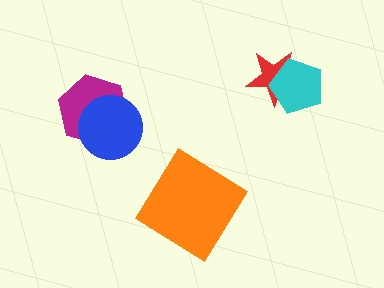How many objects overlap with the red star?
1 object overlaps with the red star.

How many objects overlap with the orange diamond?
0 objects overlap with the orange diamond.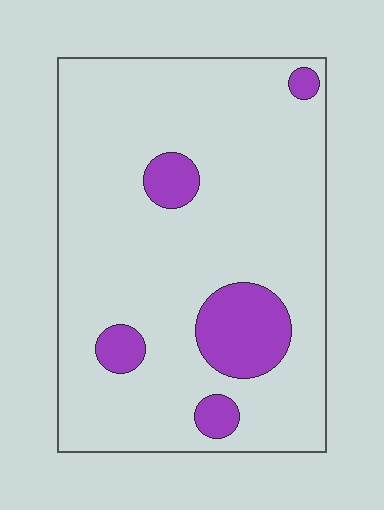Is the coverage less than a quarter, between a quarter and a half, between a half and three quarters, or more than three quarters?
Less than a quarter.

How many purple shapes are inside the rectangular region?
5.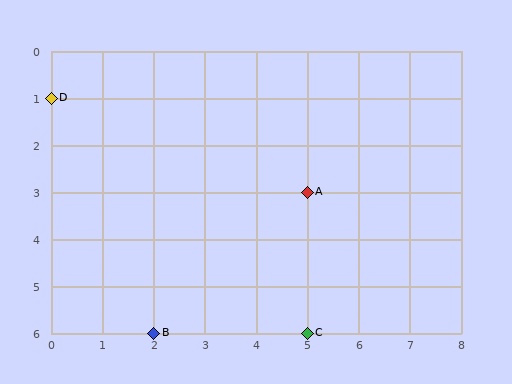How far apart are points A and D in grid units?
Points A and D are 5 columns and 2 rows apart (about 5.4 grid units diagonally).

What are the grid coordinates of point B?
Point B is at grid coordinates (2, 6).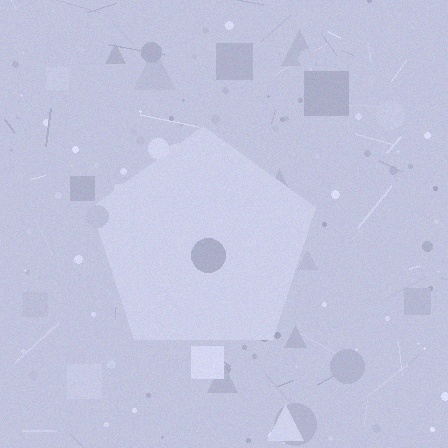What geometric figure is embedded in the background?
A pentagon is embedded in the background.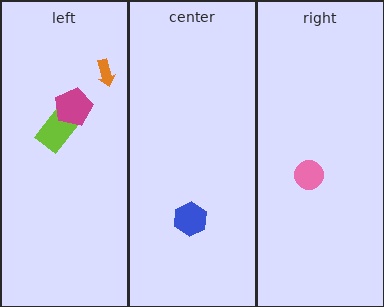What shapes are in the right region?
The pink circle.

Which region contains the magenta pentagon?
The left region.